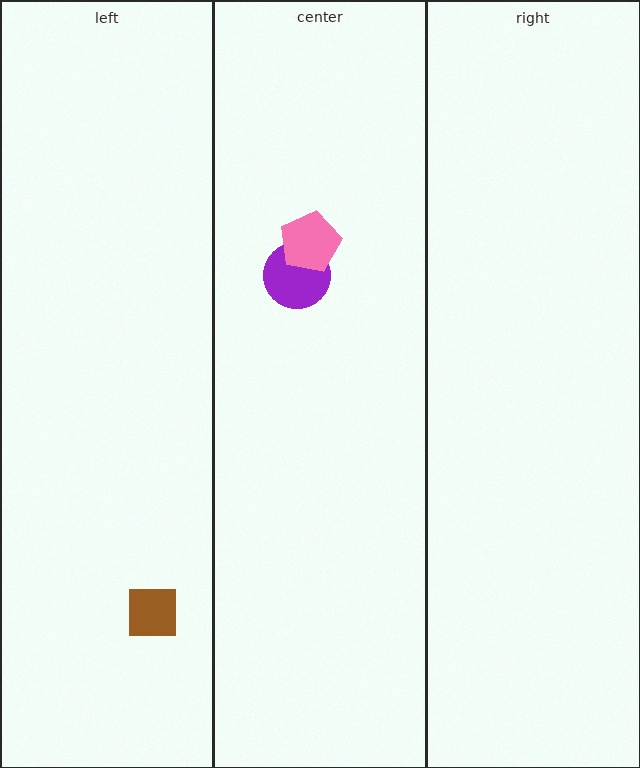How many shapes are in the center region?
2.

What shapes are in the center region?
The purple circle, the pink pentagon.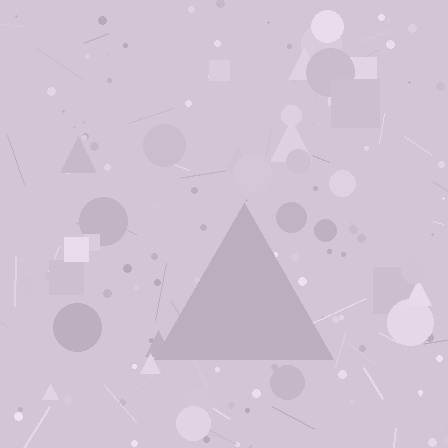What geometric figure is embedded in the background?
A triangle is embedded in the background.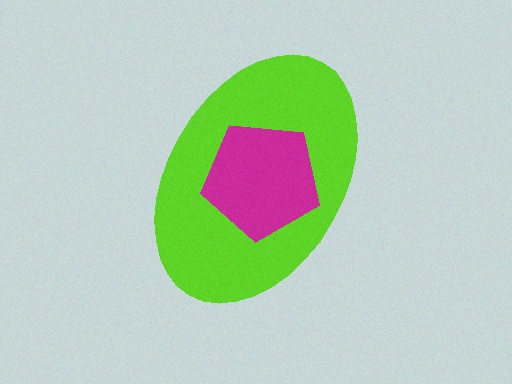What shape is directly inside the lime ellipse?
The magenta pentagon.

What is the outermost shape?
The lime ellipse.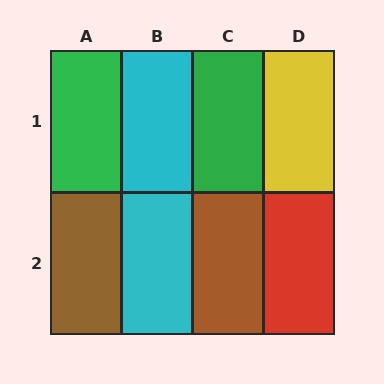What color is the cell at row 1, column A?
Green.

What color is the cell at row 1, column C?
Green.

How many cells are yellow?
1 cell is yellow.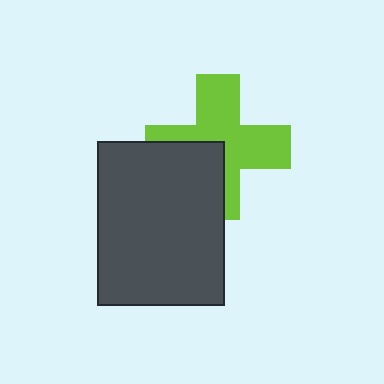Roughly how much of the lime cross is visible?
Most of it is visible (roughly 66%).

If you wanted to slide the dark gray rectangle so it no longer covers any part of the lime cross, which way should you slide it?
Slide it toward the lower-left — that is the most direct way to separate the two shapes.